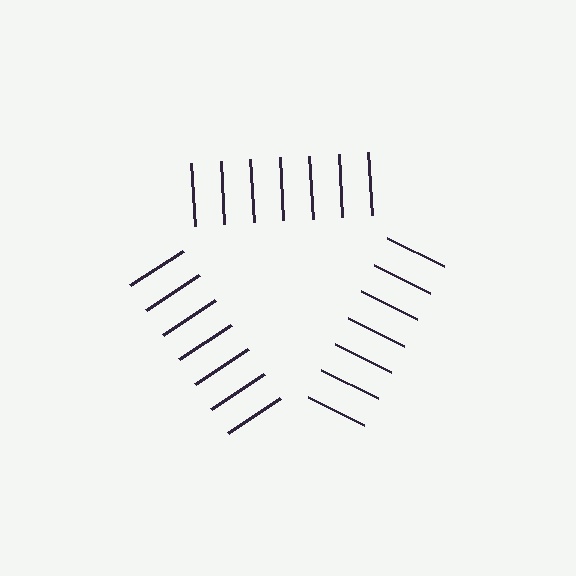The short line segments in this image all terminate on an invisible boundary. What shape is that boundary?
An illusory triangle — the line segments terminate on its edges but no continuous stroke is drawn.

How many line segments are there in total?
21 — 7 along each of the 3 edges.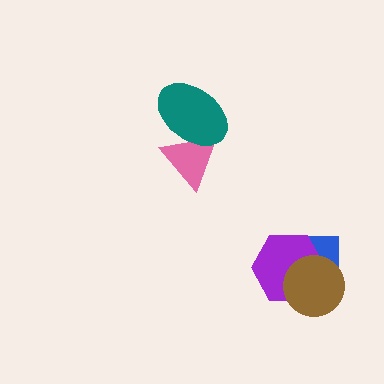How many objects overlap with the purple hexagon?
2 objects overlap with the purple hexagon.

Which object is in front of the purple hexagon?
The brown circle is in front of the purple hexagon.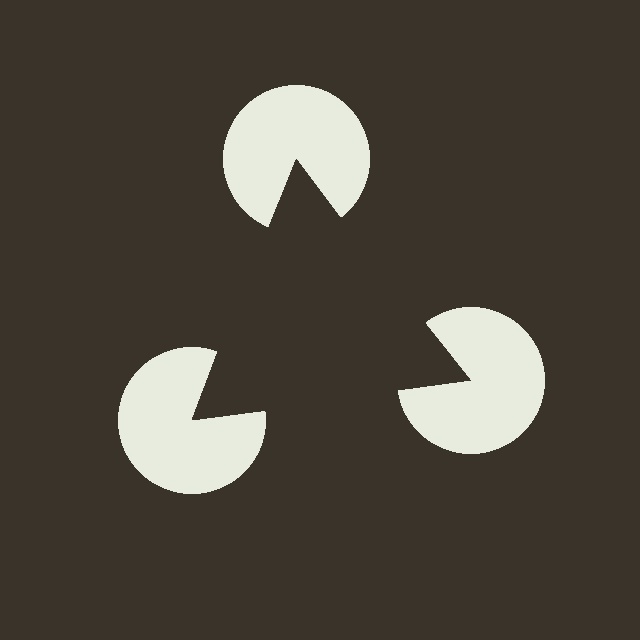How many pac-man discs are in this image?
There are 3 — one at each vertex of the illusory triangle.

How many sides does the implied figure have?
3 sides.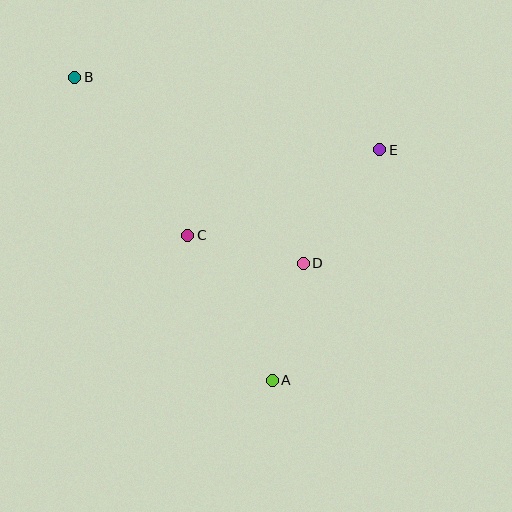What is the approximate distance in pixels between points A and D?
The distance between A and D is approximately 121 pixels.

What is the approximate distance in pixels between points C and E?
The distance between C and E is approximately 210 pixels.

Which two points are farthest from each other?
Points A and B are farthest from each other.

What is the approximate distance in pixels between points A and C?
The distance between A and C is approximately 168 pixels.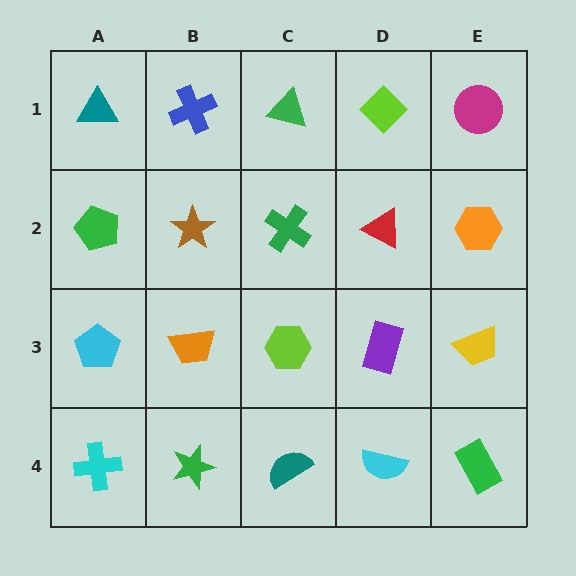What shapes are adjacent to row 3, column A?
A green pentagon (row 2, column A), a cyan cross (row 4, column A), an orange trapezoid (row 3, column B).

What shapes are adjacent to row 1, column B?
A brown star (row 2, column B), a teal triangle (row 1, column A), a green triangle (row 1, column C).